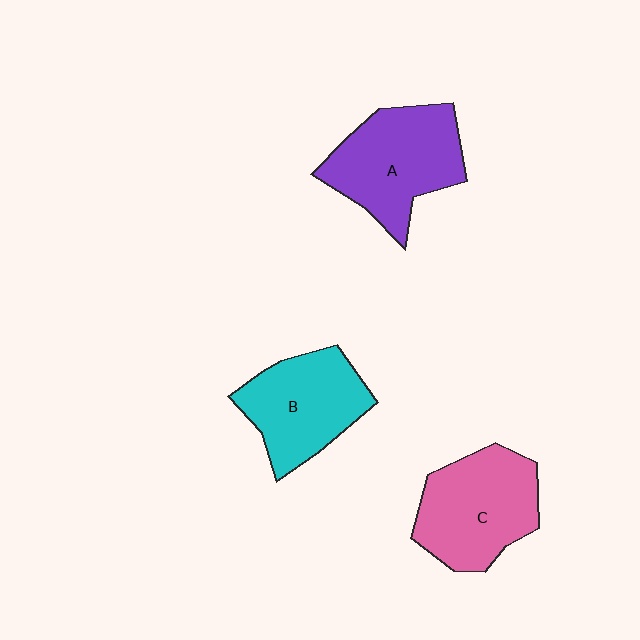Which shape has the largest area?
Shape A (purple).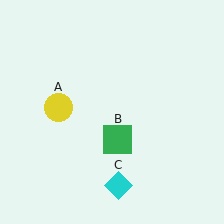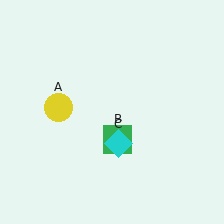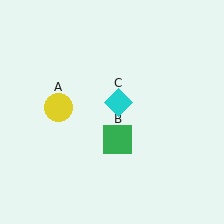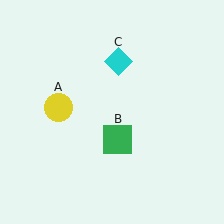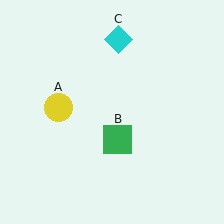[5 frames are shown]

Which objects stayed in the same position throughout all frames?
Yellow circle (object A) and green square (object B) remained stationary.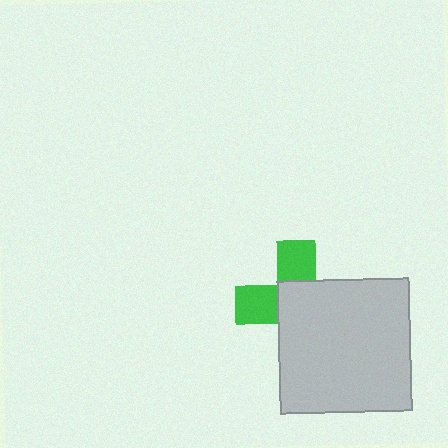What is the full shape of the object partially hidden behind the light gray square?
The partially hidden object is a green cross.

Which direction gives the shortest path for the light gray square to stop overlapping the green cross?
Moving toward the lower-right gives the shortest separation.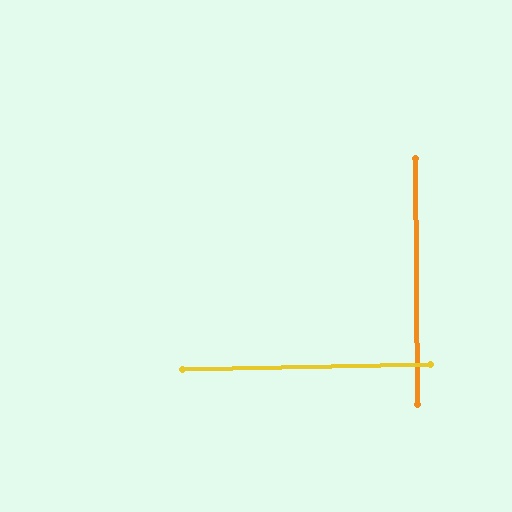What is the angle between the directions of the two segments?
Approximately 89 degrees.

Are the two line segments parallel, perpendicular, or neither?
Perpendicular — they meet at approximately 89°.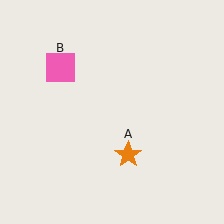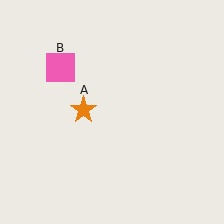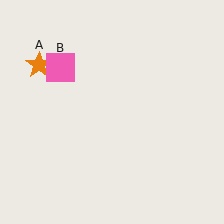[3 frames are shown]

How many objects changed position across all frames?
1 object changed position: orange star (object A).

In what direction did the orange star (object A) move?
The orange star (object A) moved up and to the left.